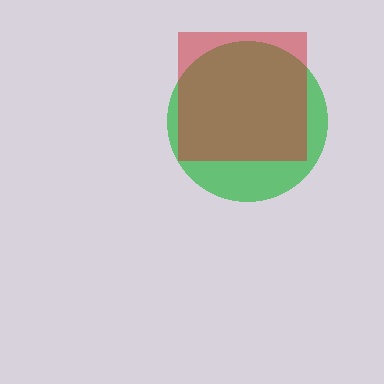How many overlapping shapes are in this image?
There are 2 overlapping shapes in the image.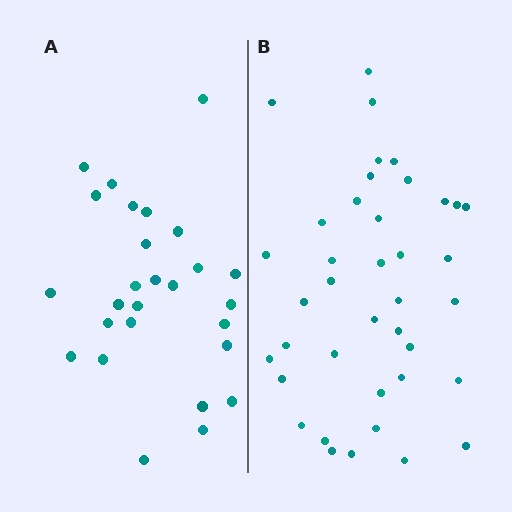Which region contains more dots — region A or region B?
Region B (the right region) has more dots.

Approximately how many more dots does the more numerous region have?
Region B has roughly 12 or so more dots than region A.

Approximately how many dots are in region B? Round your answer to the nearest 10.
About 40 dots. (The exact count is 39, which rounds to 40.)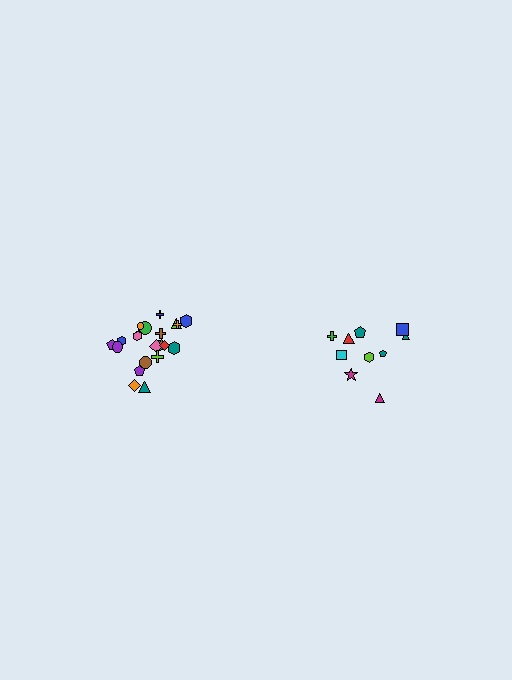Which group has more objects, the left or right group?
The left group.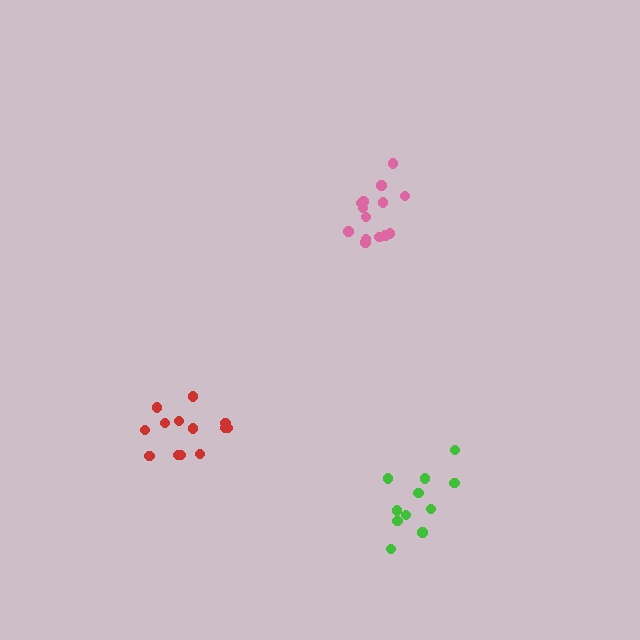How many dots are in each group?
Group 1: 14 dots, Group 2: 11 dots, Group 3: 13 dots (38 total).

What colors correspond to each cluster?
The clusters are colored: pink, green, red.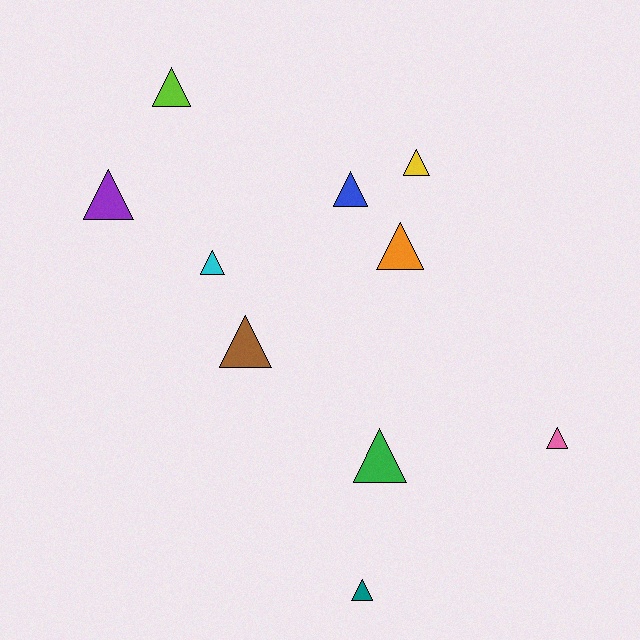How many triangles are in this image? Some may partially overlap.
There are 10 triangles.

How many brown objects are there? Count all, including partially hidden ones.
There is 1 brown object.